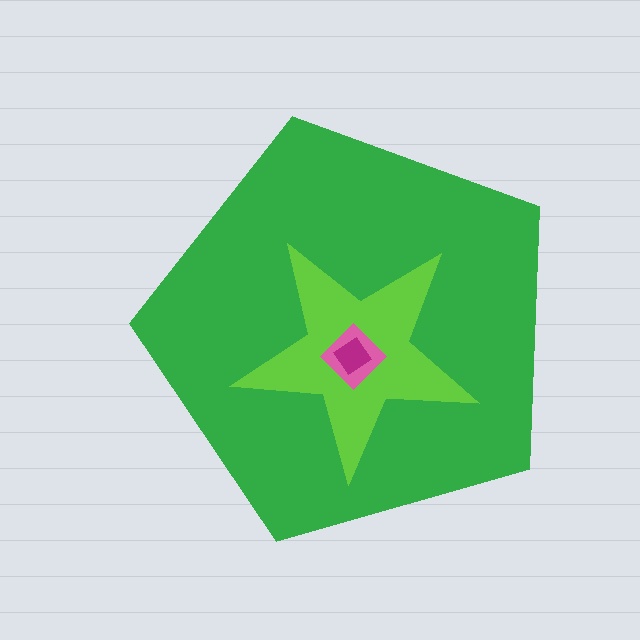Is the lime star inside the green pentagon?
Yes.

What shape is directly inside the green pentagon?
The lime star.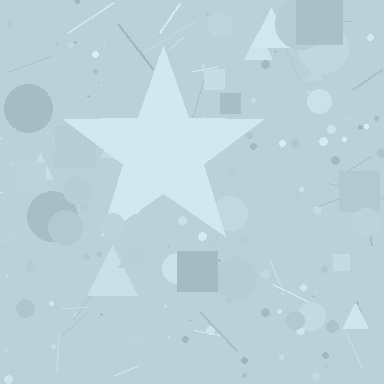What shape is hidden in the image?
A star is hidden in the image.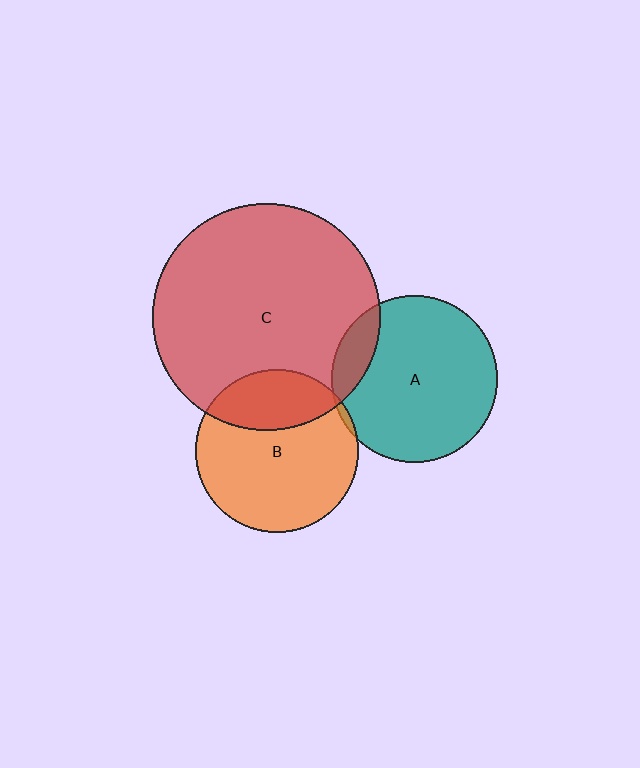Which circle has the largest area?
Circle C (red).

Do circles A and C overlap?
Yes.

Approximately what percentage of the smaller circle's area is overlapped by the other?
Approximately 15%.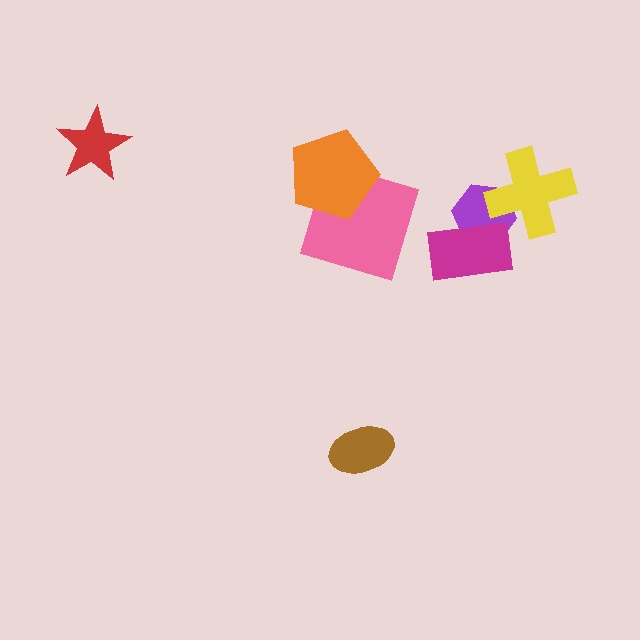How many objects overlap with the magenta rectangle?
1 object overlaps with the magenta rectangle.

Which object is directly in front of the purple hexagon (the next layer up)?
The magenta rectangle is directly in front of the purple hexagon.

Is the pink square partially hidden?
Yes, it is partially covered by another shape.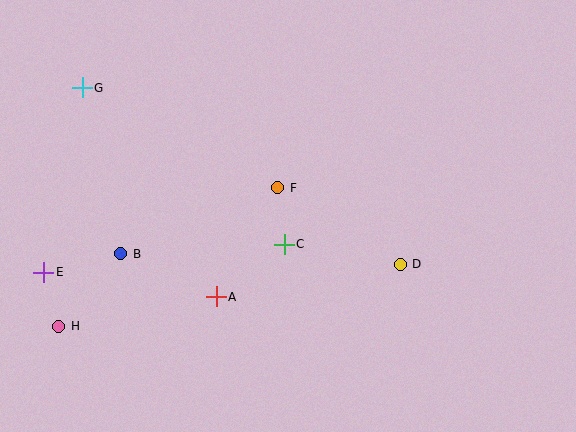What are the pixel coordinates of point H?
Point H is at (59, 326).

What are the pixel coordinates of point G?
Point G is at (82, 88).